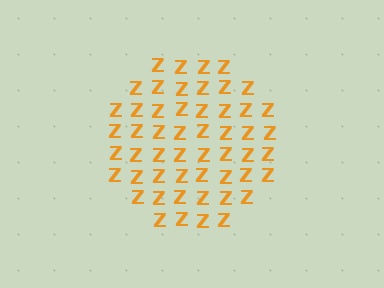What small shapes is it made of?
It is made of small letter Z's.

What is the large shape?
The large shape is a circle.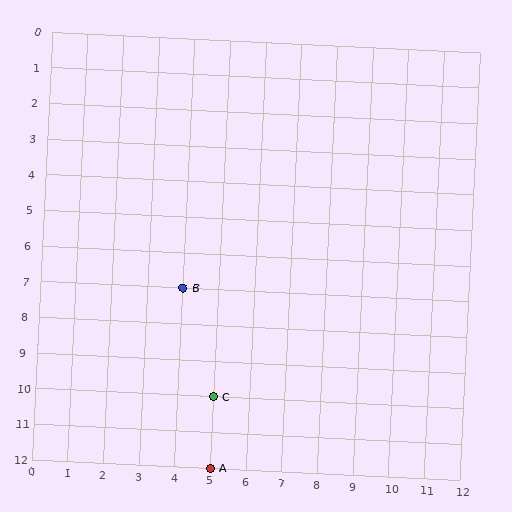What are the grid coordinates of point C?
Point C is at grid coordinates (5, 10).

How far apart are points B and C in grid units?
Points B and C are 1 column and 3 rows apart (about 3.2 grid units diagonally).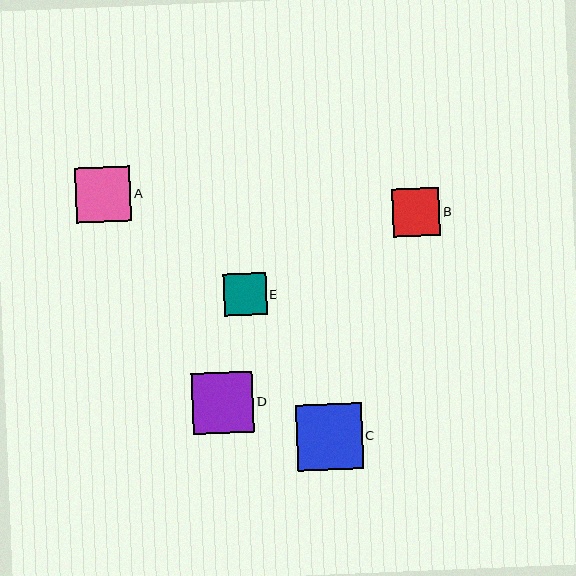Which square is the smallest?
Square E is the smallest with a size of approximately 42 pixels.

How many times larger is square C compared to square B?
Square C is approximately 1.4 times the size of square B.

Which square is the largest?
Square C is the largest with a size of approximately 66 pixels.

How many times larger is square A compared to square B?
Square A is approximately 1.2 times the size of square B.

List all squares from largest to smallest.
From largest to smallest: C, D, A, B, E.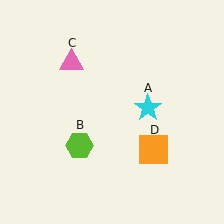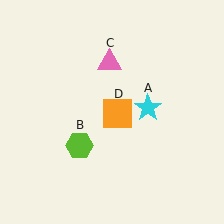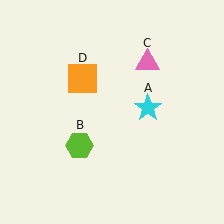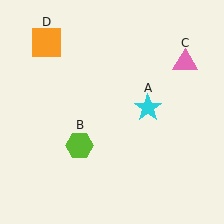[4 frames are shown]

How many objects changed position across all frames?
2 objects changed position: pink triangle (object C), orange square (object D).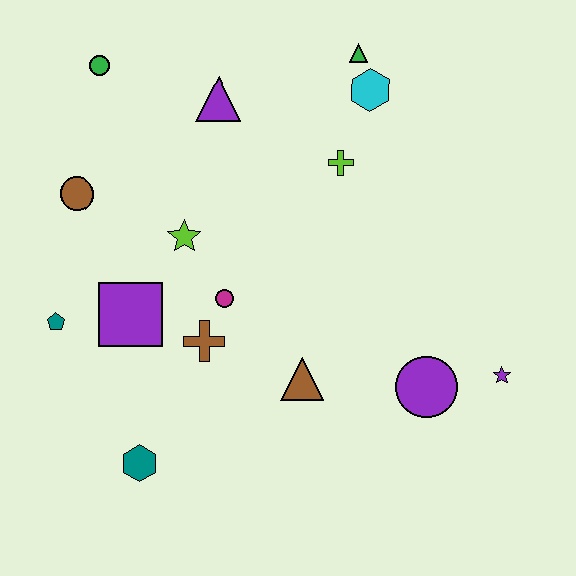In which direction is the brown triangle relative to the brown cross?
The brown triangle is to the right of the brown cross.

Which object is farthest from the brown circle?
The purple star is farthest from the brown circle.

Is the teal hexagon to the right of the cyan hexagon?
No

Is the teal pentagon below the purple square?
Yes